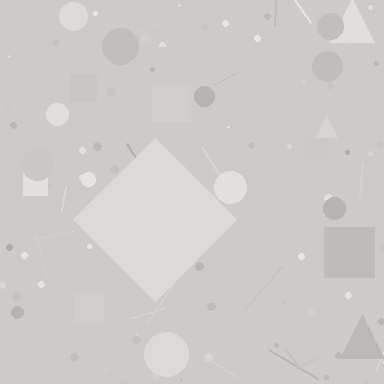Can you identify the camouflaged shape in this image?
The camouflaged shape is a diamond.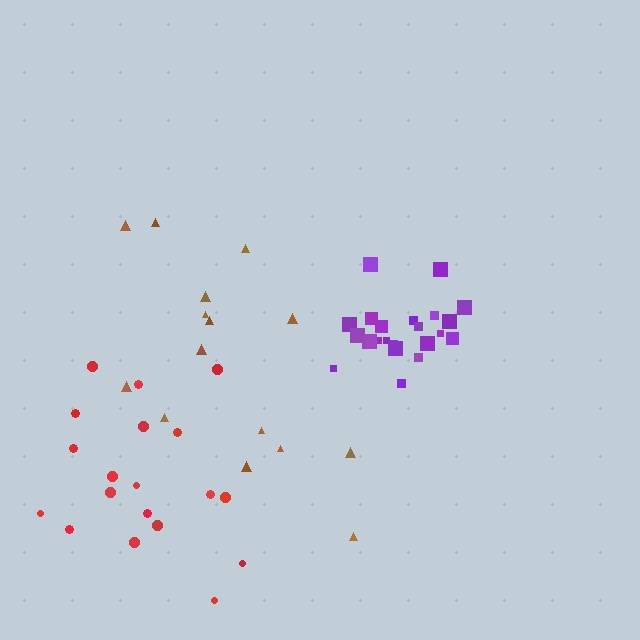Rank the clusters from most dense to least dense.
purple, red, brown.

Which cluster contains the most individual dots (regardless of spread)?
Purple (22).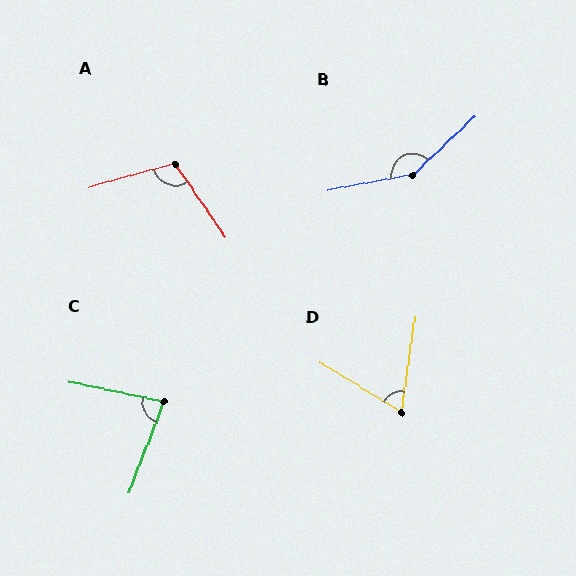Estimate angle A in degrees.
Approximately 109 degrees.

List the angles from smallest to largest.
D (67°), C (81°), A (109°), B (147°).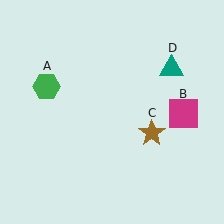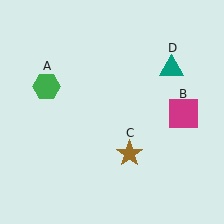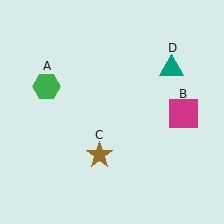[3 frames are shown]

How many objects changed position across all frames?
1 object changed position: brown star (object C).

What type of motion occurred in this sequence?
The brown star (object C) rotated clockwise around the center of the scene.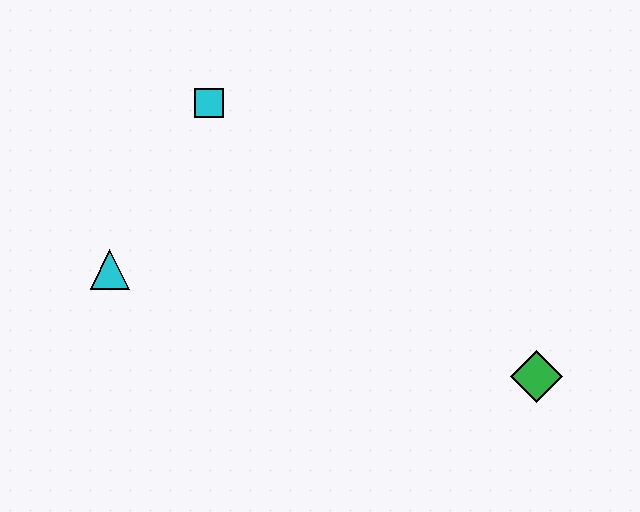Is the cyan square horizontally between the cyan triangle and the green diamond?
Yes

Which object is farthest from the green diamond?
The cyan triangle is farthest from the green diamond.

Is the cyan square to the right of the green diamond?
No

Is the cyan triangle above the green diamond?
Yes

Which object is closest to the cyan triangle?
The cyan square is closest to the cyan triangle.